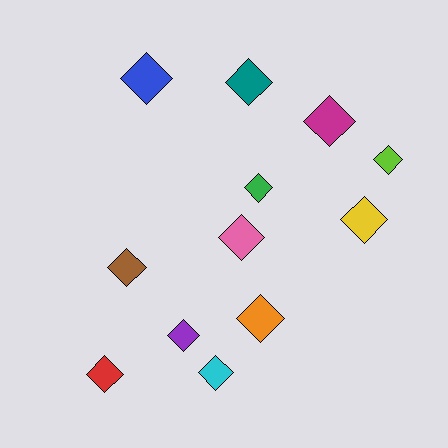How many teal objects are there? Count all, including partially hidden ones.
There is 1 teal object.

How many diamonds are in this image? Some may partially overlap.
There are 12 diamonds.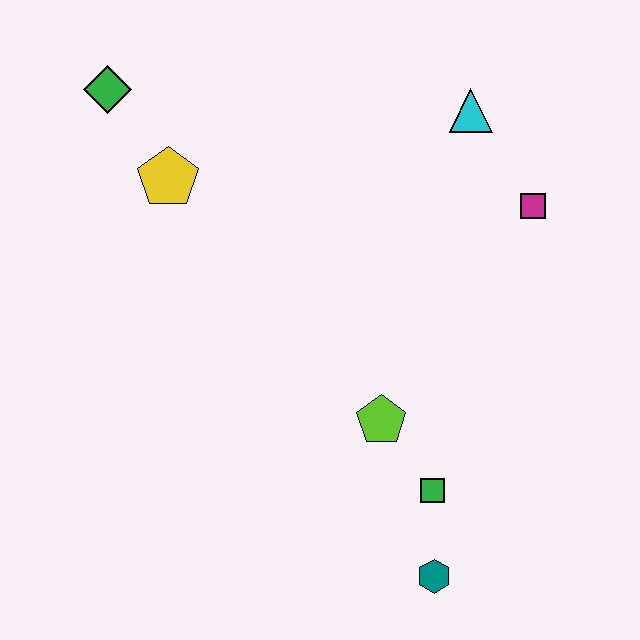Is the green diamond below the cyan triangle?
No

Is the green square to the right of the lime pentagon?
Yes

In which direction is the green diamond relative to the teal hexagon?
The green diamond is above the teal hexagon.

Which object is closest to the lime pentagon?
The green square is closest to the lime pentagon.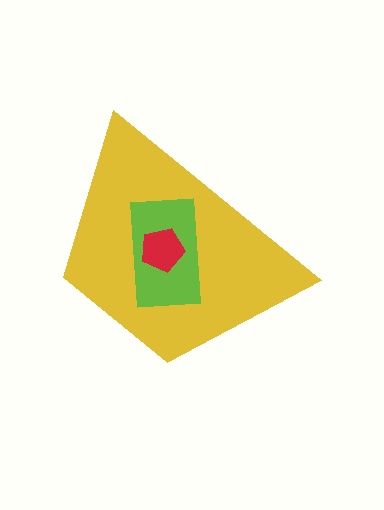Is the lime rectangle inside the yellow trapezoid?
Yes.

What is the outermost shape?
The yellow trapezoid.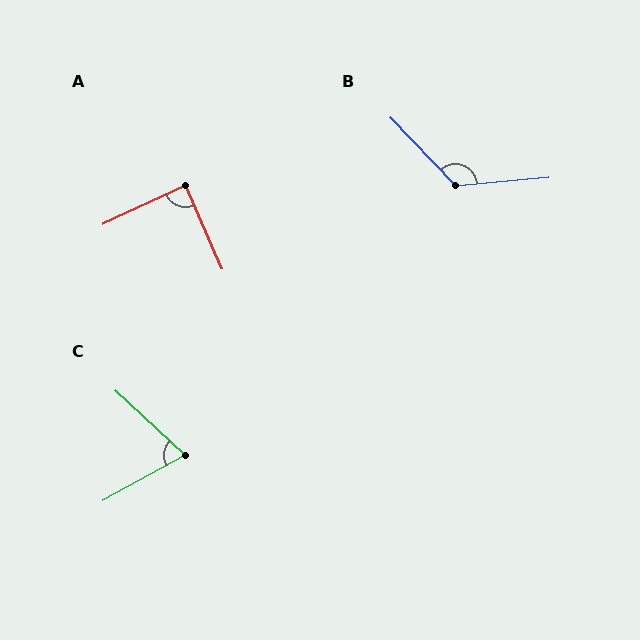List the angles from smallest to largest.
C (72°), A (89°), B (128°).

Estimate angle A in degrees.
Approximately 89 degrees.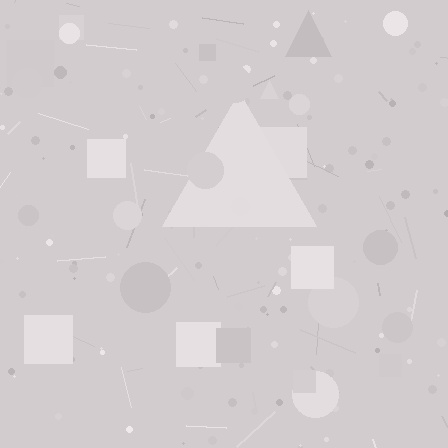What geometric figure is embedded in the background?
A triangle is embedded in the background.